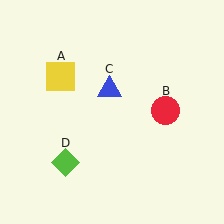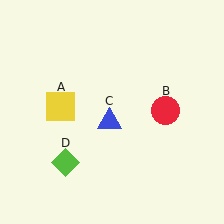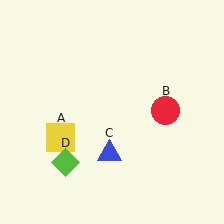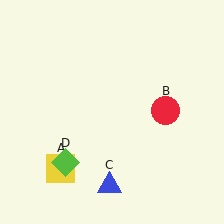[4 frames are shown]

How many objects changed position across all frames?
2 objects changed position: yellow square (object A), blue triangle (object C).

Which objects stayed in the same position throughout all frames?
Red circle (object B) and lime diamond (object D) remained stationary.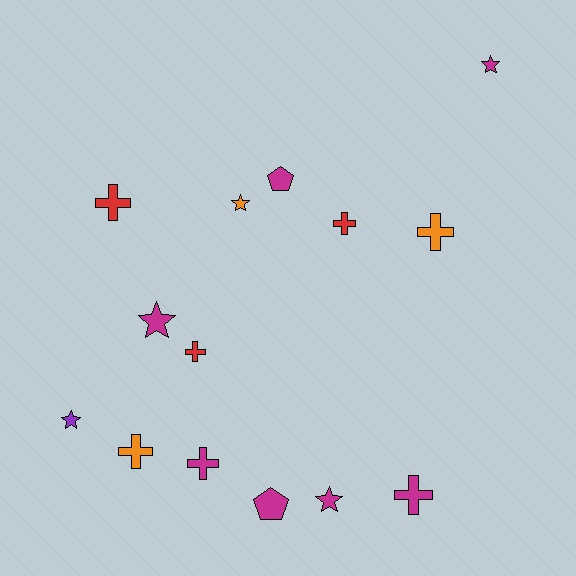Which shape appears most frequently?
Cross, with 7 objects.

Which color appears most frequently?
Magenta, with 7 objects.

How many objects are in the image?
There are 14 objects.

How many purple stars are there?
There is 1 purple star.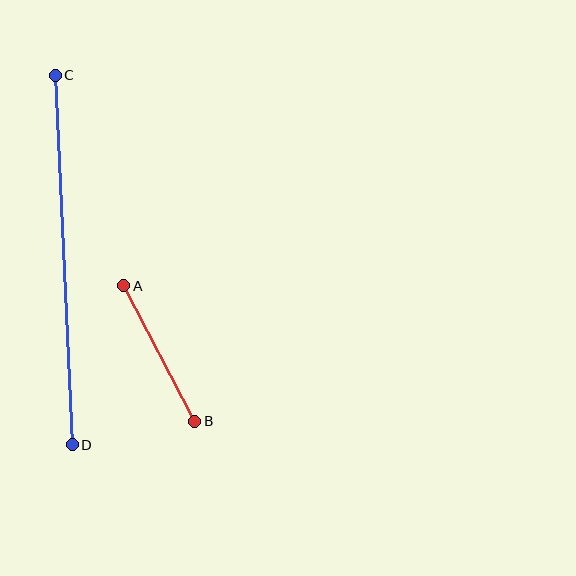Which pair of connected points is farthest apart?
Points C and D are farthest apart.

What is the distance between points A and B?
The distance is approximately 153 pixels.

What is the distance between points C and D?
The distance is approximately 370 pixels.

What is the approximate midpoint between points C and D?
The midpoint is at approximately (64, 260) pixels.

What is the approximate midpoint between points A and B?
The midpoint is at approximately (159, 354) pixels.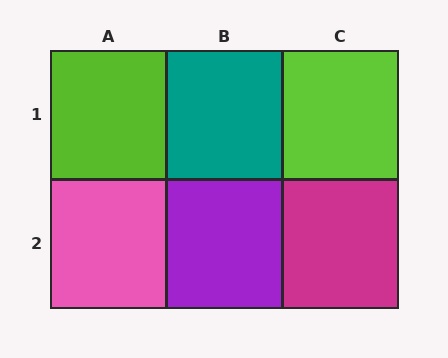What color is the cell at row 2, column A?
Pink.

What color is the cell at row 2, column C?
Magenta.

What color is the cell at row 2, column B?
Purple.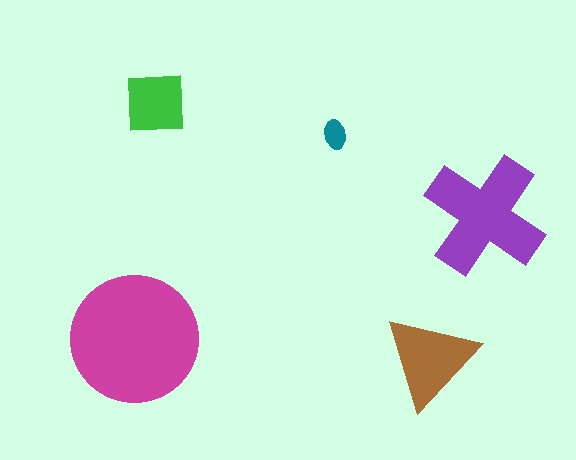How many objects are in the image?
There are 5 objects in the image.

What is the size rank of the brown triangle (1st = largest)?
3rd.